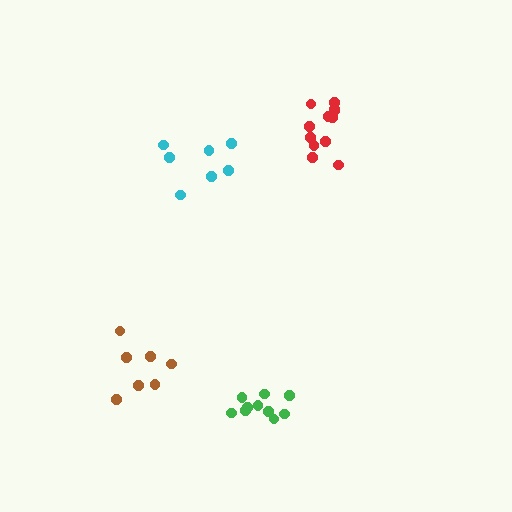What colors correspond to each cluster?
The clusters are colored: green, brown, cyan, red.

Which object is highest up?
The red cluster is topmost.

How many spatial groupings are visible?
There are 4 spatial groupings.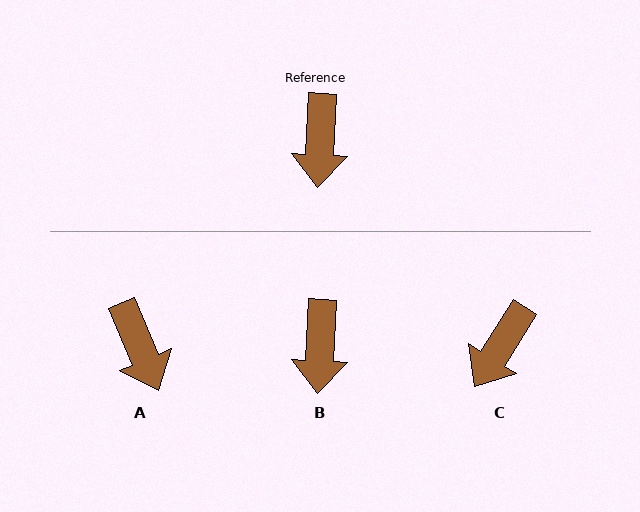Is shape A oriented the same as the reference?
No, it is off by about 26 degrees.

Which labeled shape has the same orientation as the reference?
B.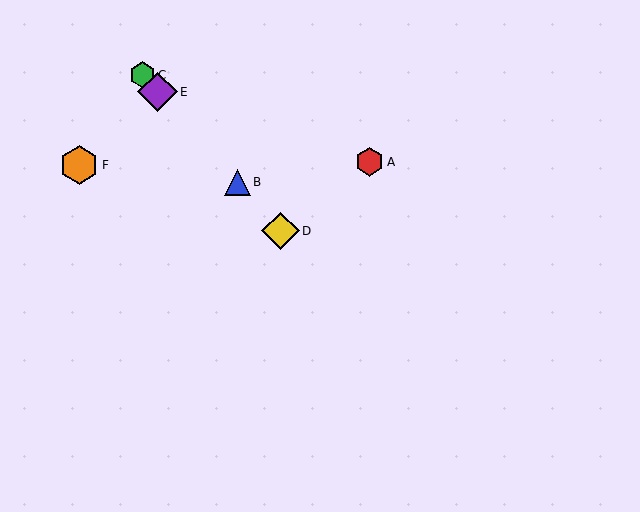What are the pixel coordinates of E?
Object E is at (157, 92).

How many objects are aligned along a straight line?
4 objects (B, C, D, E) are aligned along a straight line.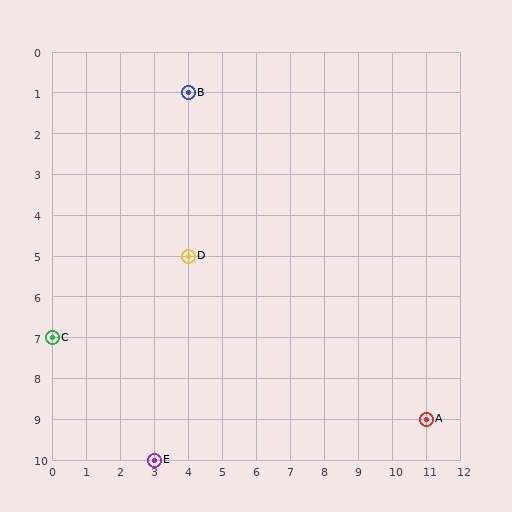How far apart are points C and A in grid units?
Points C and A are 11 columns and 2 rows apart (about 11.2 grid units diagonally).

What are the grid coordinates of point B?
Point B is at grid coordinates (4, 1).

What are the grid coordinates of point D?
Point D is at grid coordinates (4, 5).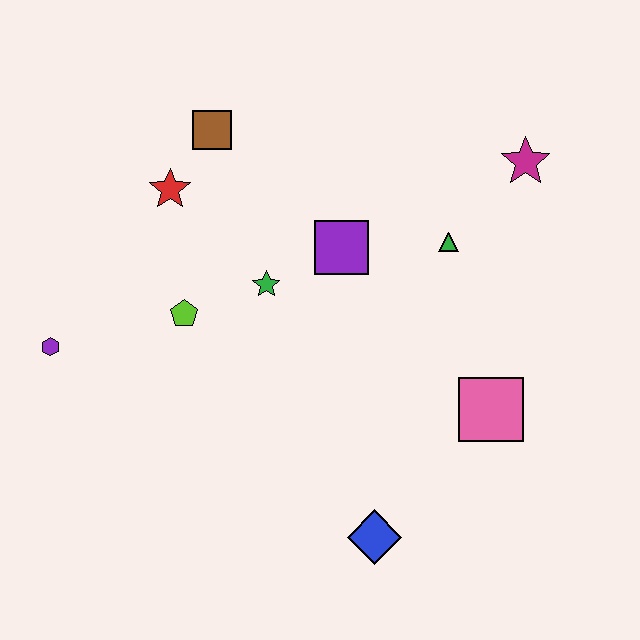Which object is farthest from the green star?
The magenta star is farthest from the green star.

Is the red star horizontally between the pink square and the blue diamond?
No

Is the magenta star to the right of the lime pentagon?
Yes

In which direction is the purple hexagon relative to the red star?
The purple hexagon is below the red star.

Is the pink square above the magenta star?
No